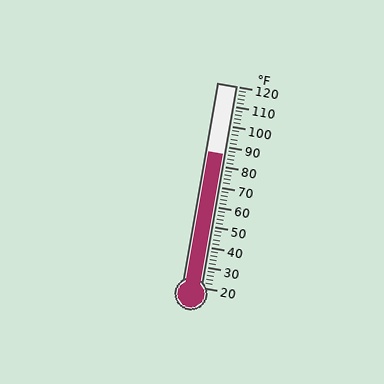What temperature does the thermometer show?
The thermometer shows approximately 86°F.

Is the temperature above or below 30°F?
The temperature is above 30°F.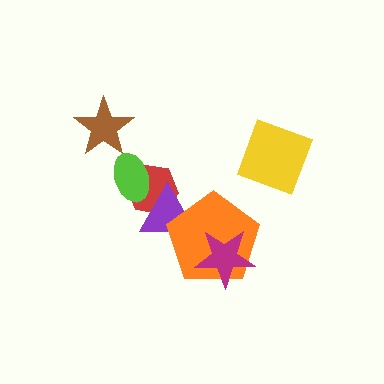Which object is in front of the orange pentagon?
The magenta star is in front of the orange pentagon.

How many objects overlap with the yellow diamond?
0 objects overlap with the yellow diamond.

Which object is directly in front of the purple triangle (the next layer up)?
The orange pentagon is directly in front of the purple triangle.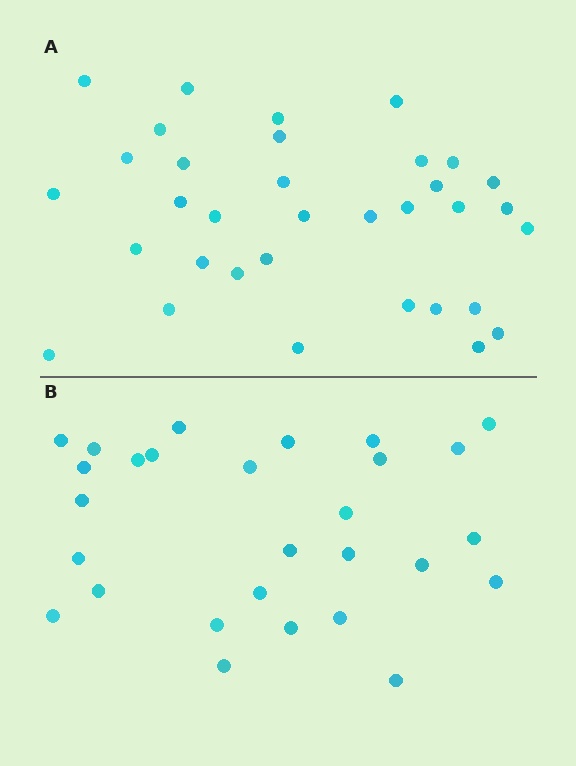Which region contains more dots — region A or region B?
Region A (the top region) has more dots.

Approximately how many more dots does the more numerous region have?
Region A has about 6 more dots than region B.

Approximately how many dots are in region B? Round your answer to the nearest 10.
About 30 dots. (The exact count is 28, which rounds to 30.)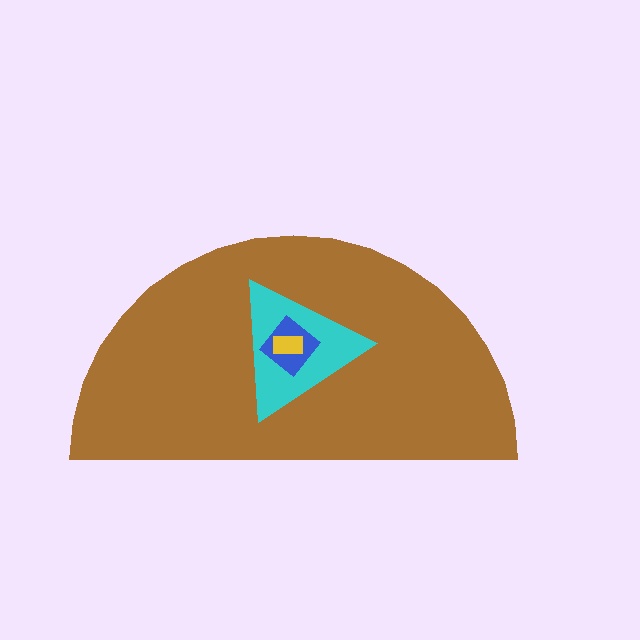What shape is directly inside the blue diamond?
The yellow rectangle.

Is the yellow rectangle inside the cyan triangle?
Yes.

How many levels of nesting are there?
4.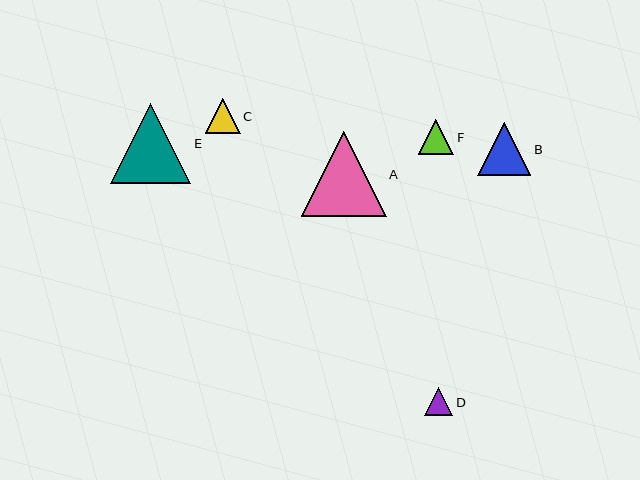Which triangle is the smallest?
Triangle D is the smallest with a size of approximately 28 pixels.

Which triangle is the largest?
Triangle A is the largest with a size of approximately 85 pixels.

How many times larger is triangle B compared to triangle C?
Triangle B is approximately 1.5 times the size of triangle C.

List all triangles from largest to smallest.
From largest to smallest: A, E, B, F, C, D.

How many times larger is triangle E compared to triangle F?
Triangle E is approximately 2.3 times the size of triangle F.